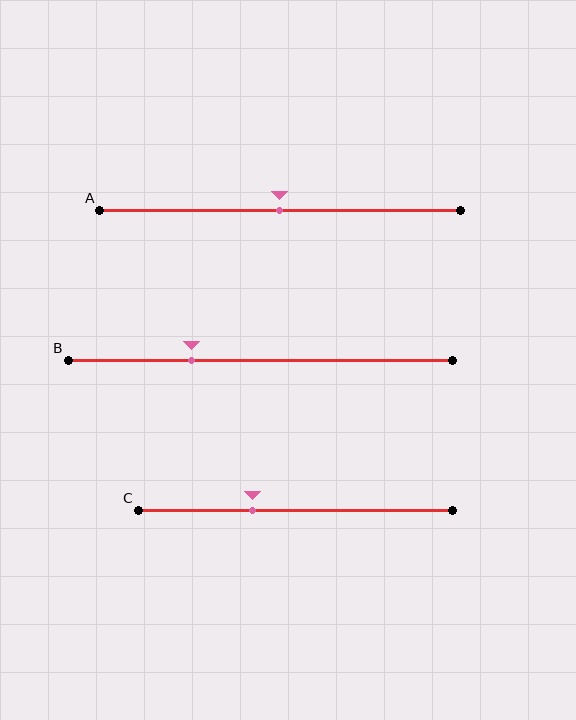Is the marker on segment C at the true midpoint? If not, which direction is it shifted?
No, the marker on segment C is shifted to the left by about 14% of the segment length.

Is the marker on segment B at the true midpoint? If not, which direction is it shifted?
No, the marker on segment B is shifted to the left by about 18% of the segment length.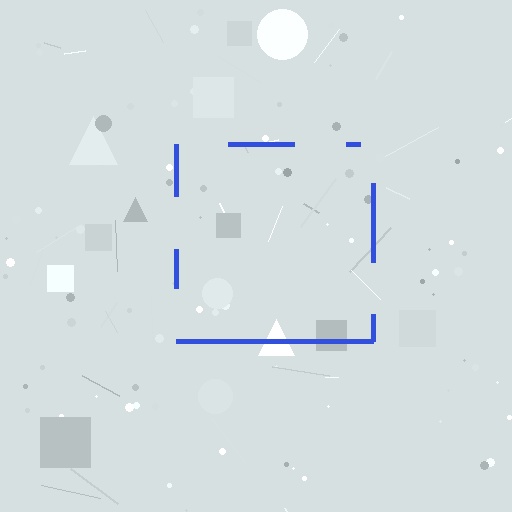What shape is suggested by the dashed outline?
The dashed outline suggests a square.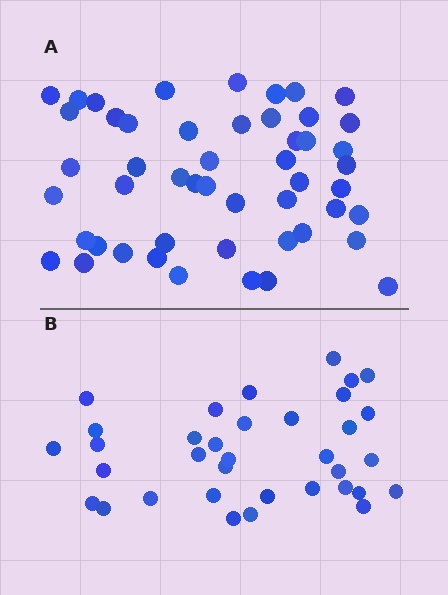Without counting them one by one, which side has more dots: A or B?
Region A (the top region) has more dots.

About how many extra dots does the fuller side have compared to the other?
Region A has approximately 15 more dots than region B.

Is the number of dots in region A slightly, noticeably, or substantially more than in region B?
Region A has noticeably more, but not dramatically so. The ratio is roughly 1.4 to 1.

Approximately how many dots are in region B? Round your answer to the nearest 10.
About 40 dots. (The exact count is 35, which rounds to 40.)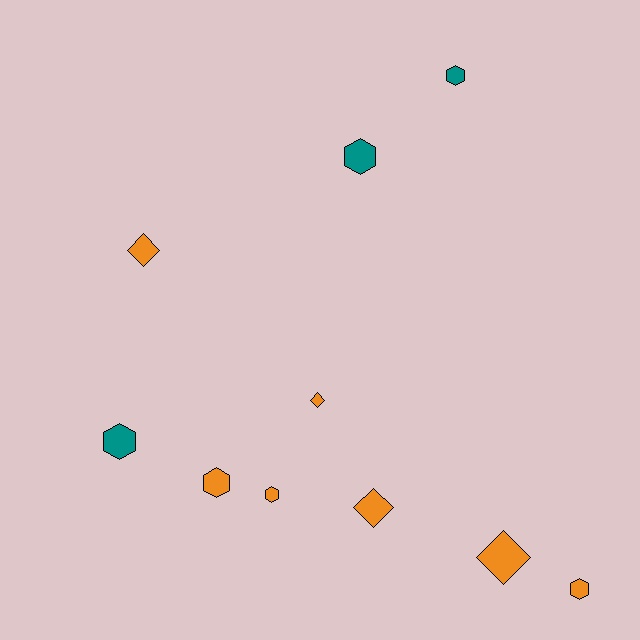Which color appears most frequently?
Orange, with 7 objects.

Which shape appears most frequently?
Hexagon, with 6 objects.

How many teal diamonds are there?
There are no teal diamonds.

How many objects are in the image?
There are 10 objects.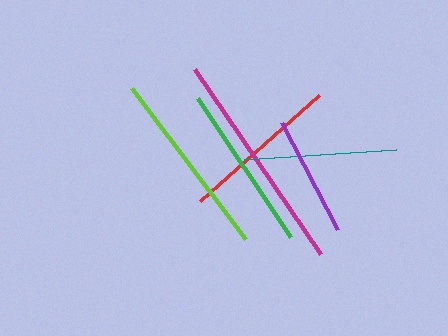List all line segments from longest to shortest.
From longest to shortest: magenta, lime, green, red, teal, purple.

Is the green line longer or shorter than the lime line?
The lime line is longer than the green line.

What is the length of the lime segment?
The lime segment is approximately 189 pixels long.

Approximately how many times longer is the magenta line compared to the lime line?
The magenta line is approximately 1.2 times the length of the lime line.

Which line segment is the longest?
The magenta line is the longest at approximately 223 pixels.